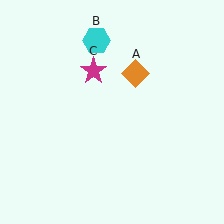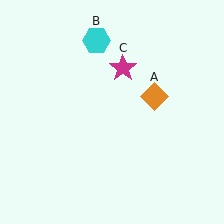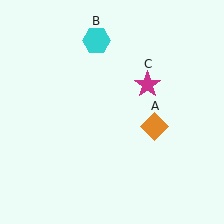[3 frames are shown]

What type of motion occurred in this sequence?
The orange diamond (object A), magenta star (object C) rotated clockwise around the center of the scene.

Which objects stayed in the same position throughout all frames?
Cyan hexagon (object B) remained stationary.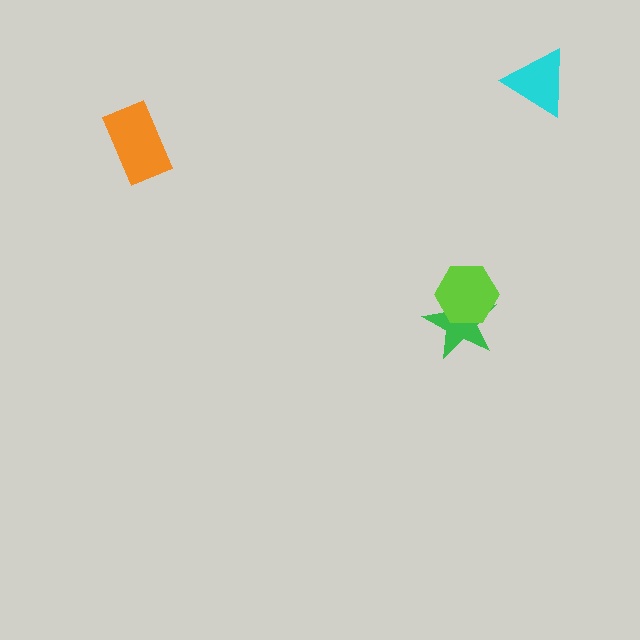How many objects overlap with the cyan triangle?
0 objects overlap with the cyan triangle.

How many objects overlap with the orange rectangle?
0 objects overlap with the orange rectangle.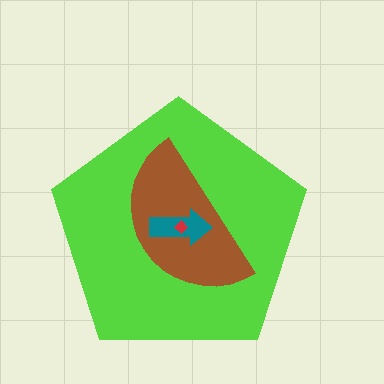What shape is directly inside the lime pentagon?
The brown semicircle.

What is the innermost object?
The red diamond.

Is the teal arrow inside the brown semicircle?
Yes.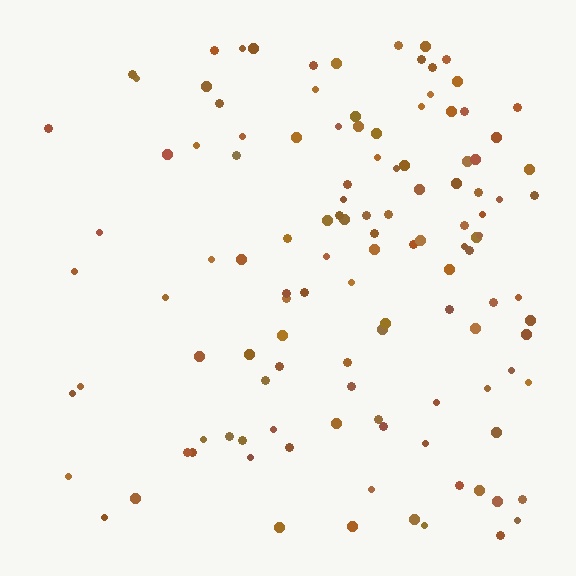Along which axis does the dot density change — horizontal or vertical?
Horizontal.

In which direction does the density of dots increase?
From left to right, with the right side densest.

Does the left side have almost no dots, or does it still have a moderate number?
Still a moderate number, just noticeably fewer than the right.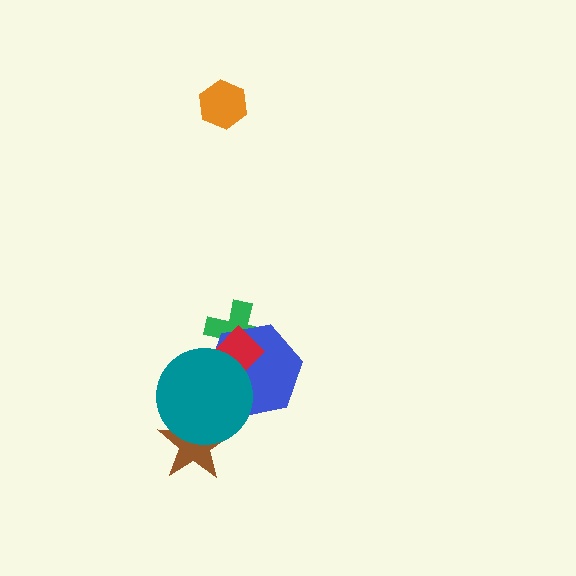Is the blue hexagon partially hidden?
Yes, it is partially covered by another shape.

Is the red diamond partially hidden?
Yes, it is partially covered by another shape.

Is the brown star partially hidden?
Yes, it is partially covered by another shape.